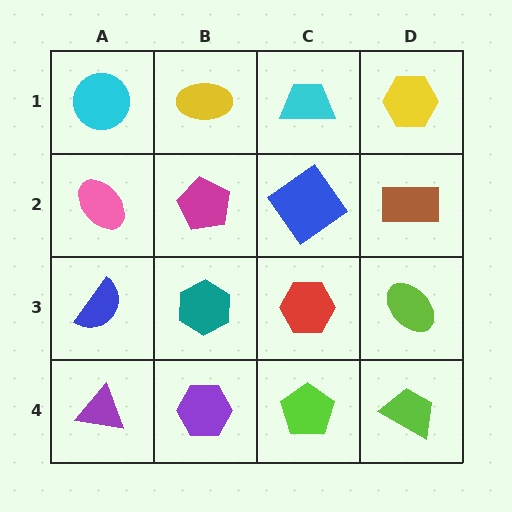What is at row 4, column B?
A purple hexagon.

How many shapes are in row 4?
4 shapes.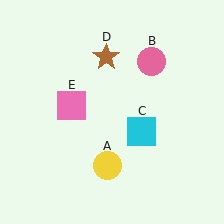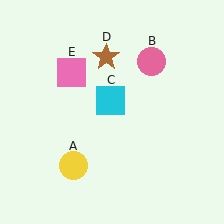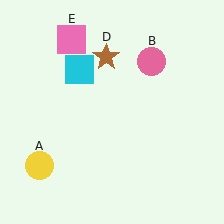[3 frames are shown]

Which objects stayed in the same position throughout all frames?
Pink circle (object B) and brown star (object D) remained stationary.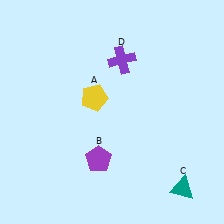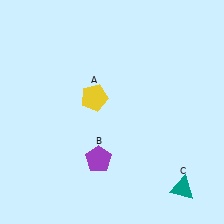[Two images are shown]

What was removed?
The purple cross (D) was removed in Image 2.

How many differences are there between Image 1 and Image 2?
There is 1 difference between the two images.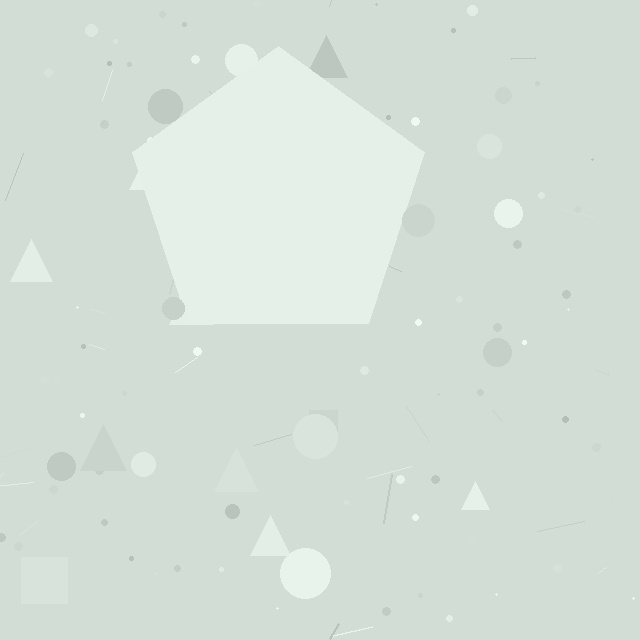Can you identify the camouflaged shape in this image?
The camouflaged shape is a pentagon.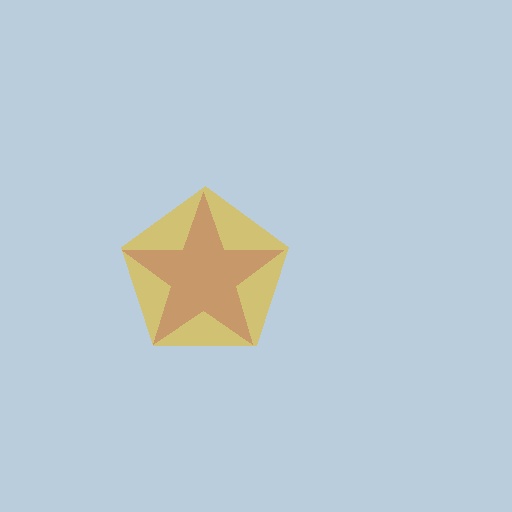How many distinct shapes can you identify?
There are 2 distinct shapes: a purple star, a yellow pentagon.